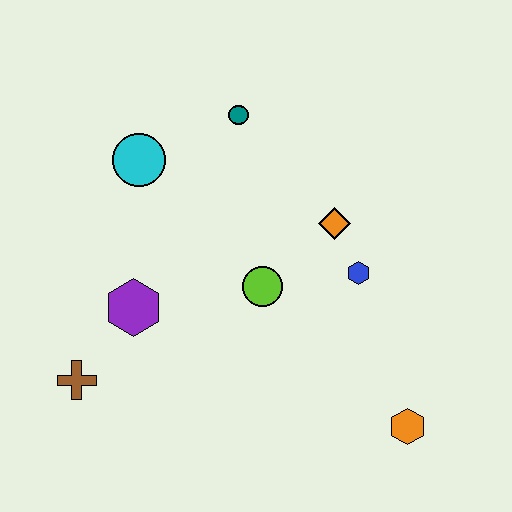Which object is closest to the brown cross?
The purple hexagon is closest to the brown cross.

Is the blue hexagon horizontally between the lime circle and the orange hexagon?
Yes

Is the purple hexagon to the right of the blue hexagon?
No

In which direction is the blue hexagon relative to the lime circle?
The blue hexagon is to the right of the lime circle.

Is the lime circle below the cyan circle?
Yes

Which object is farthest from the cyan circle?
The orange hexagon is farthest from the cyan circle.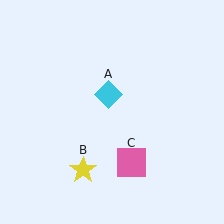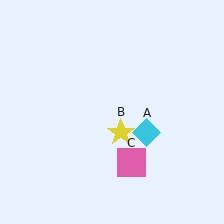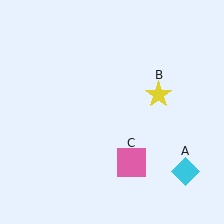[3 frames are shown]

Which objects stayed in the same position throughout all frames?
Pink square (object C) remained stationary.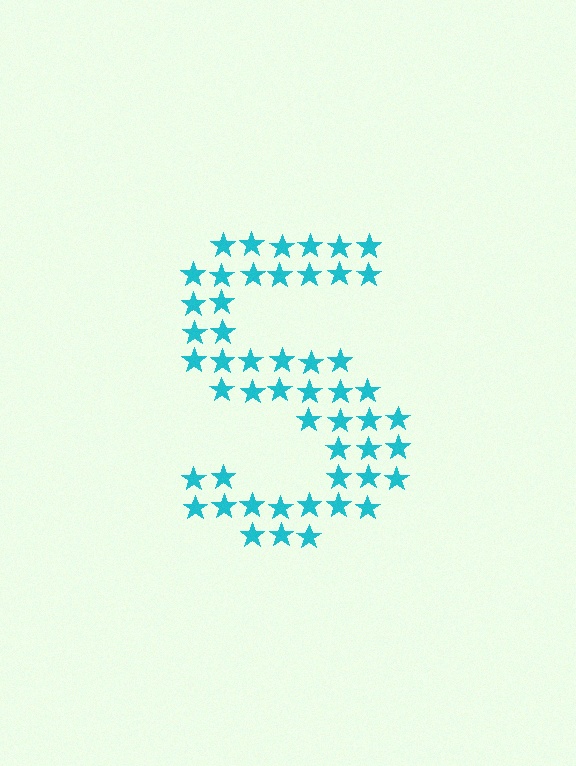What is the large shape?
The large shape is the letter S.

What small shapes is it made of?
It is made of small stars.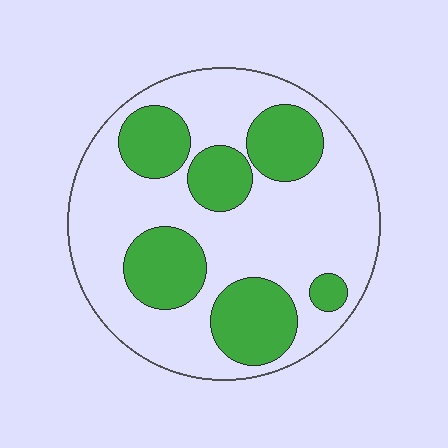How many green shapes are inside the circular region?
6.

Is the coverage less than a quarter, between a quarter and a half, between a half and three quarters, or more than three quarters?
Between a quarter and a half.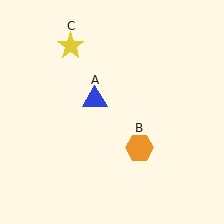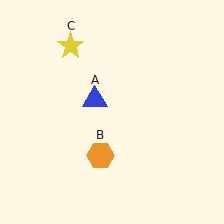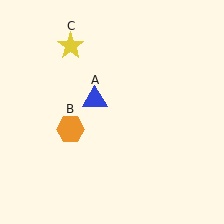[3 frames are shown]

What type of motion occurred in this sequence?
The orange hexagon (object B) rotated clockwise around the center of the scene.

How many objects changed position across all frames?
1 object changed position: orange hexagon (object B).